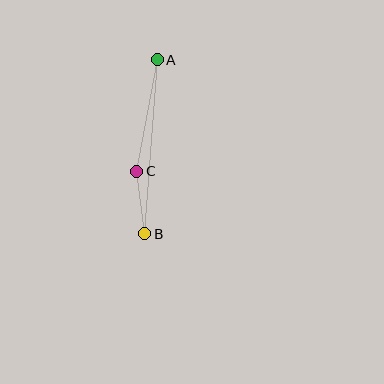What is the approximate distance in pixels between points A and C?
The distance between A and C is approximately 113 pixels.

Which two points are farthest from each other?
Points A and B are farthest from each other.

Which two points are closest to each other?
Points B and C are closest to each other.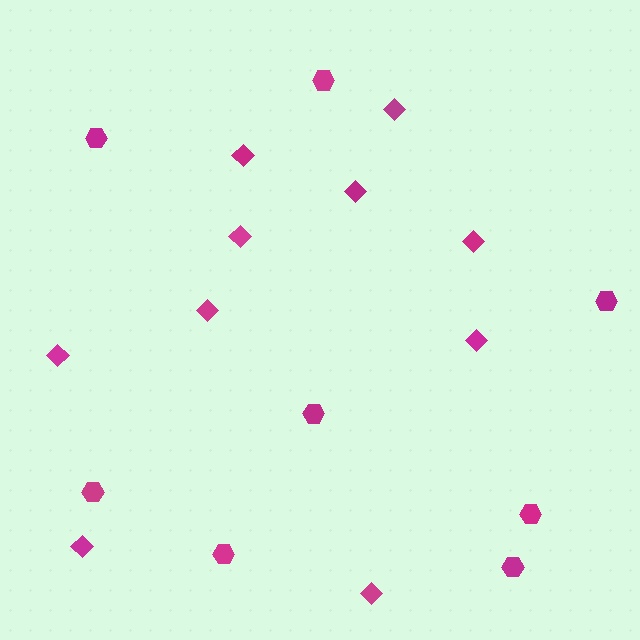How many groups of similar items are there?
There are 2 groups: one group of diamonds (10) and one group of hexagons (8).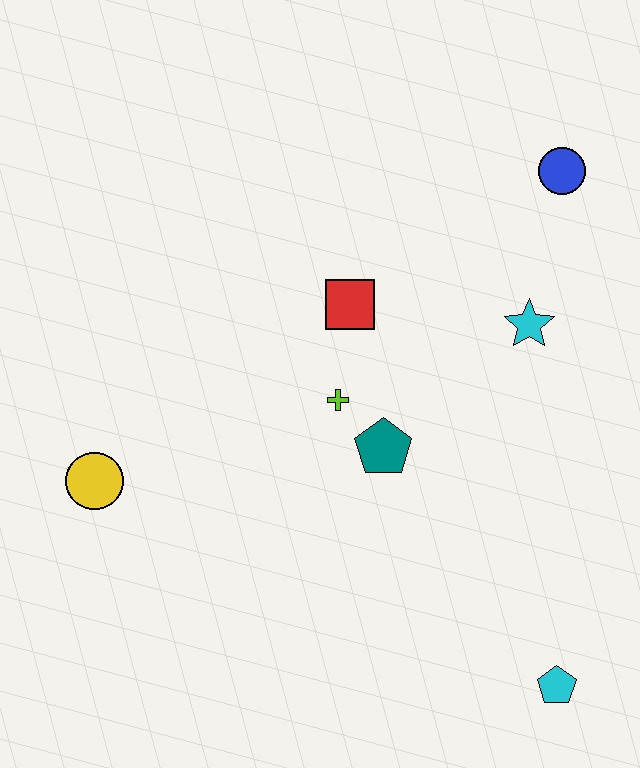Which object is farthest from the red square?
The cyan pentagon is farthest from the red square.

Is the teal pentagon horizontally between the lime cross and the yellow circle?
No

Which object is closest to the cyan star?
The blue circle is closest to the cyan star.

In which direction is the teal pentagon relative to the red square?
The teal pentagon is below the red square.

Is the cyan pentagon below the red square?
Yes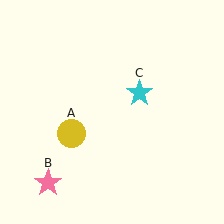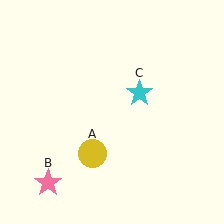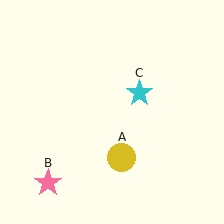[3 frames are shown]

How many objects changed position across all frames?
1 object changed position: yellow circle (object A).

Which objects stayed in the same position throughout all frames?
Pink star (object B) and cyan star (object C) remained stationary.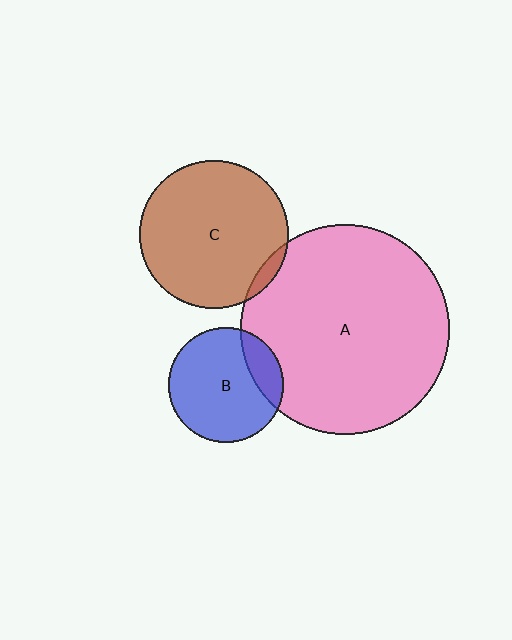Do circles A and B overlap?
Yes.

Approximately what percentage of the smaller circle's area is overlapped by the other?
Approximately 20%.